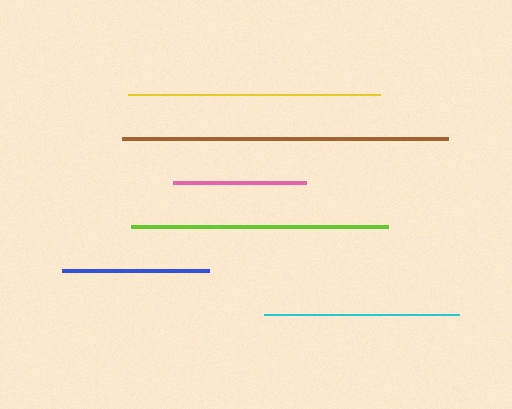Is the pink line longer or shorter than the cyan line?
The cyan line is longer than the pink line.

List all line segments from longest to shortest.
From longest to shortest: brown, lime, yellow, cyan, blue, pink.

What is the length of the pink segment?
The pink segment is approximately 133 pixels long.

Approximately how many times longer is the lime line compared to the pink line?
The lime line is approximately 1.9 times the length of the pink line.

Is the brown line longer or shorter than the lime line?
The brown line is longer than the lime line.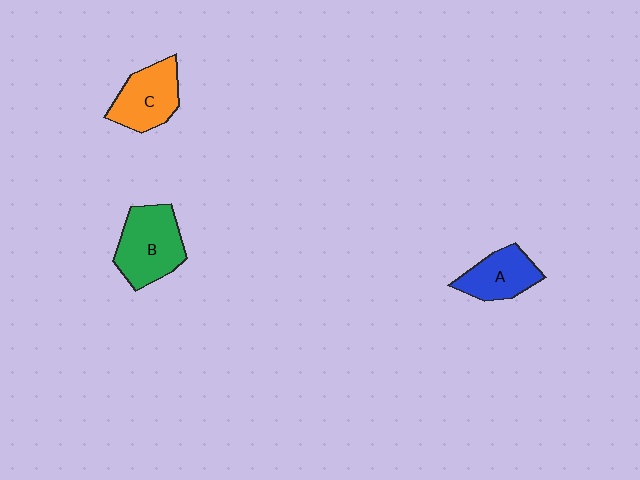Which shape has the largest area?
Shape B (green).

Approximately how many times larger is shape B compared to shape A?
Approximately 1.4 times.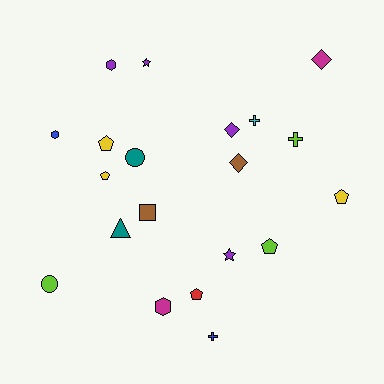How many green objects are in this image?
There are no green objects.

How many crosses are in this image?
There are 3 crosses.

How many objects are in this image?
There are 20 objects.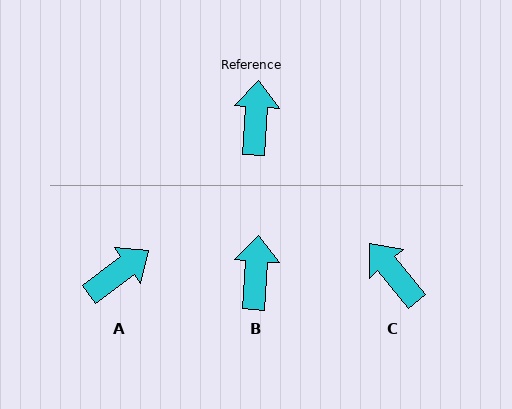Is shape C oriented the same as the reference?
No, it is off by about 44 degrees.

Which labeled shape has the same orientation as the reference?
B.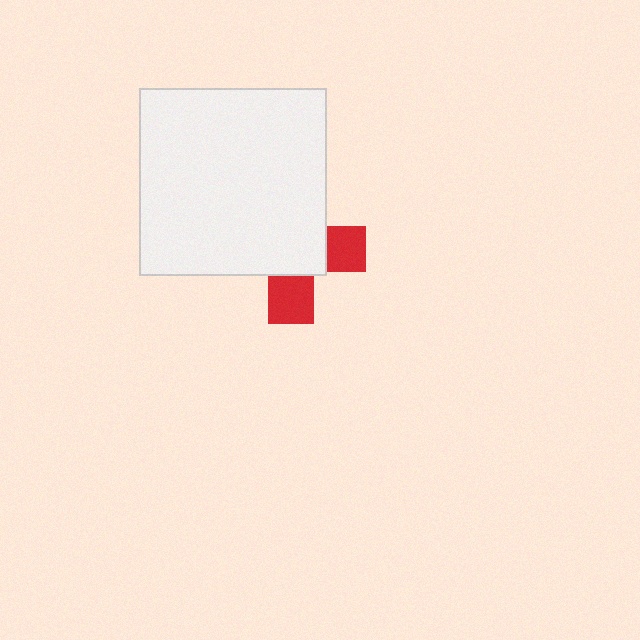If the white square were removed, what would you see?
You would see the complete red cross.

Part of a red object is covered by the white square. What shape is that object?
It is a cross.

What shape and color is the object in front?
The object in front is a white square.